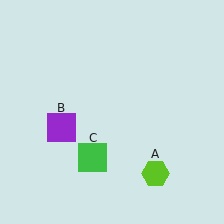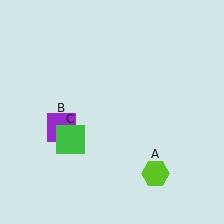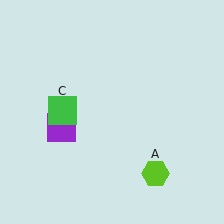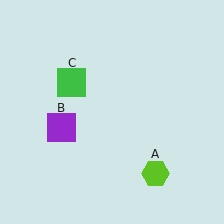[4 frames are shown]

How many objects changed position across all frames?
1 object changed position: green square (object C).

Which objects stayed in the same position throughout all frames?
Lime hexagon (object A) and purple square (object B) remained stationary.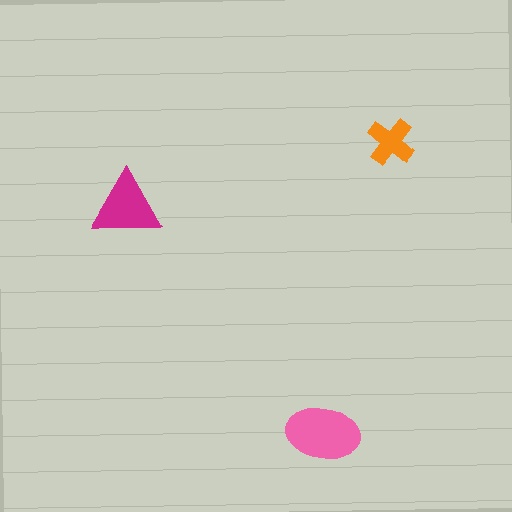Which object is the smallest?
The orange cross.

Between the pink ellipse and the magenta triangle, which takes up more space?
The pink ellipse.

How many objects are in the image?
There are 3 objects in the image.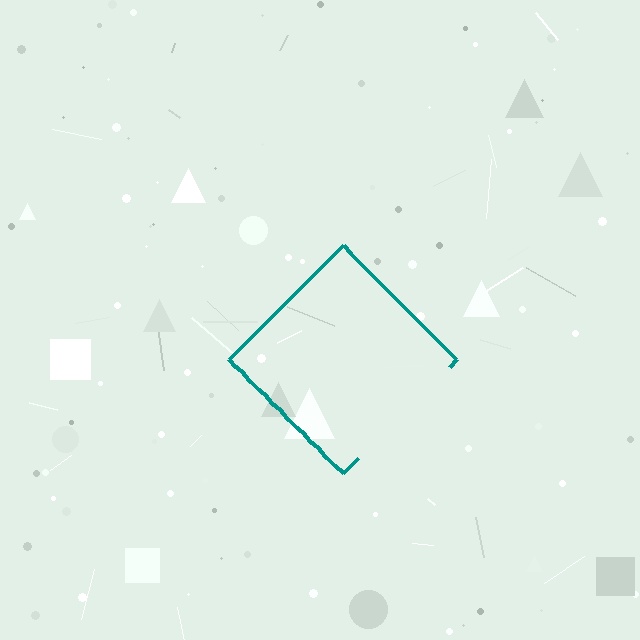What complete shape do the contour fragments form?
The contour fragments form a diamond.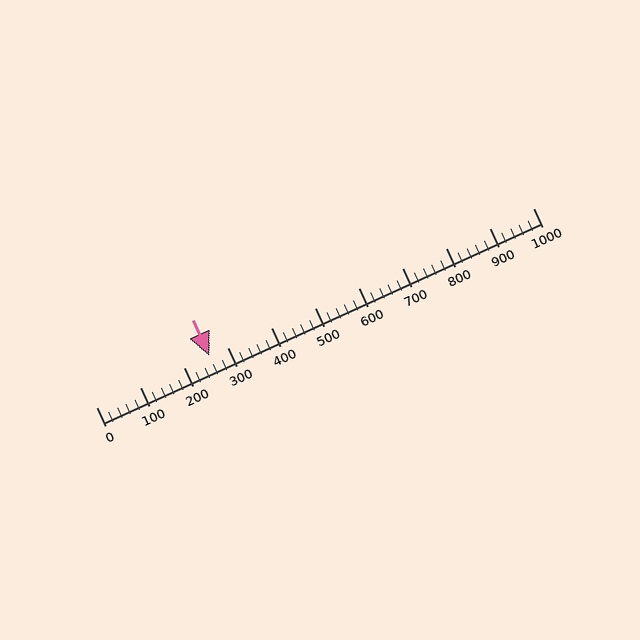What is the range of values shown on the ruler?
The ruler shows values from 0 to 1000.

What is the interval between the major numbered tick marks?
The major tick marks are spaced 100 units apart.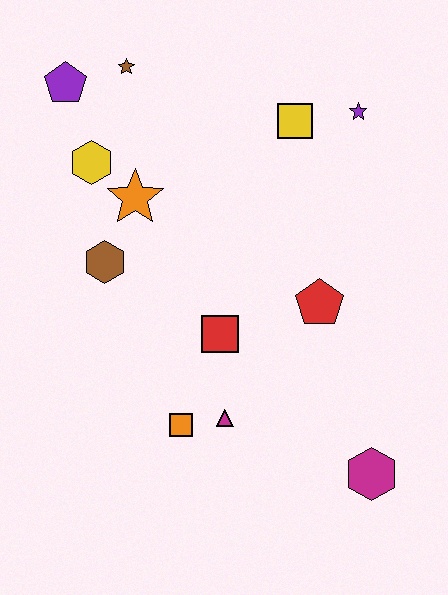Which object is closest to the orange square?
The magenta triangle is closest to the orange square.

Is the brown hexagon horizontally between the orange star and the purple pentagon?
Yes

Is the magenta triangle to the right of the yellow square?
No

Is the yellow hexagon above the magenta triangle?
Yes